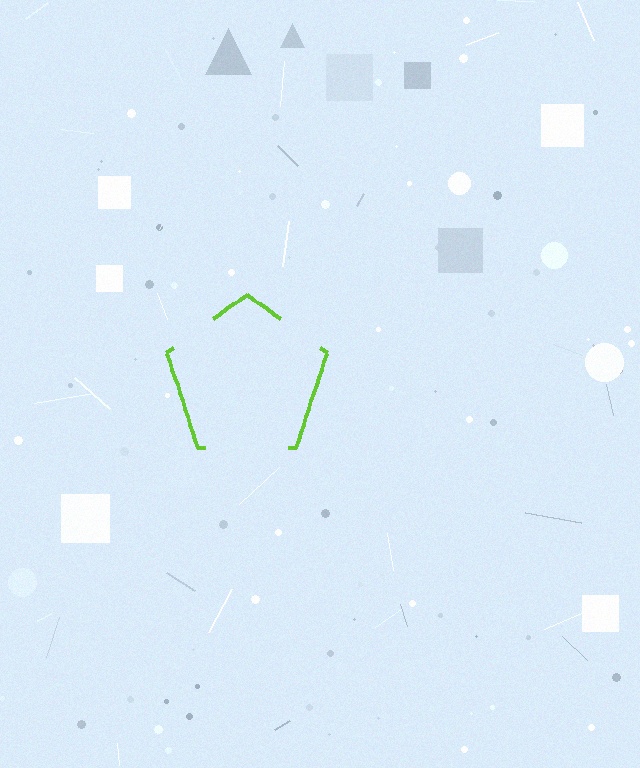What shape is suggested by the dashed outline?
The dashed outline suggests a pentagon.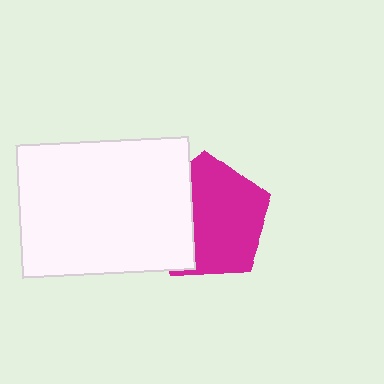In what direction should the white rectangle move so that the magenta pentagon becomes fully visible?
The white rectangle should move left. That is the shortest direction to clear the overlap and leave the magenta pentagon fully visible.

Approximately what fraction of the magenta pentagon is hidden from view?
Roughly 33% of the magenta pentagon is hidden behind the white rectangle.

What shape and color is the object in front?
The object in front is a white rectangle.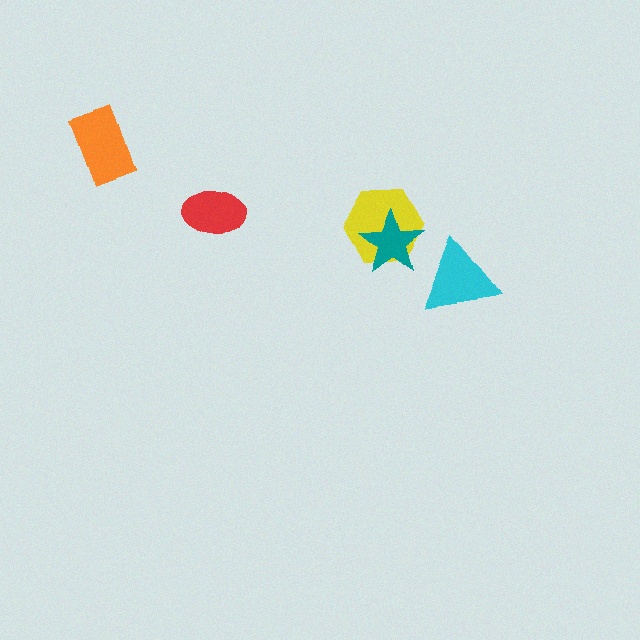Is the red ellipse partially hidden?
No, no other shape covers it.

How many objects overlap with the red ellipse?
0 objects overlap with the red ellipse.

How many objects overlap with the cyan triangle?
0 objects overlap with the cyan triangle.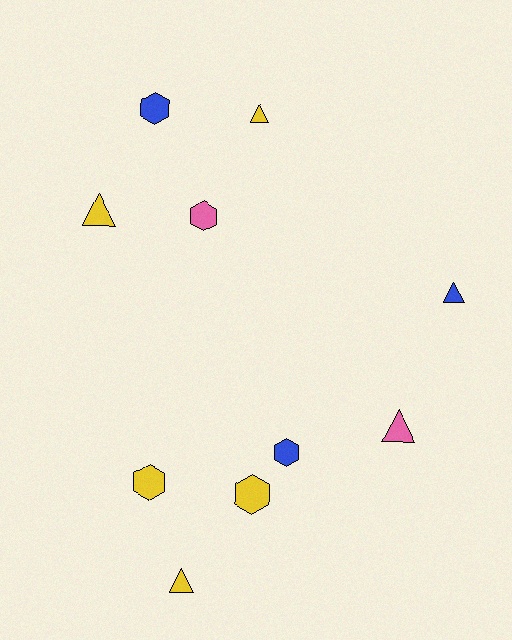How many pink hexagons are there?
There is 1 pink hexagon.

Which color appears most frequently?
Yellow, with 5 objects.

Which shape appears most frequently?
Hexagon, with 5 objects.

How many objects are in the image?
There are 10 objects.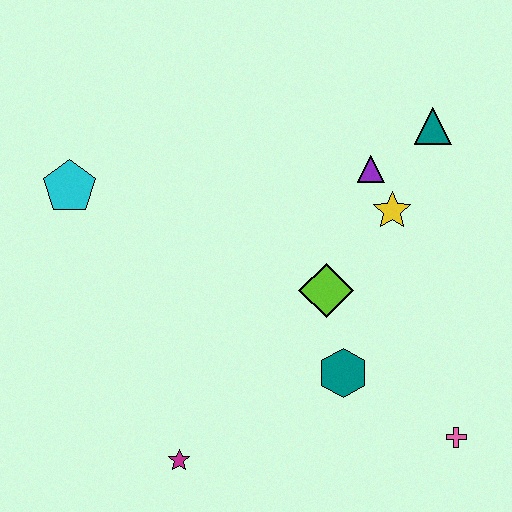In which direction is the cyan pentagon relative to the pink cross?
The cyan pentagon is to the left of the pink cross.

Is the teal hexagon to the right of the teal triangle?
No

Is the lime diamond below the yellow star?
Yes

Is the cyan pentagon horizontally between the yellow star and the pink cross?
No